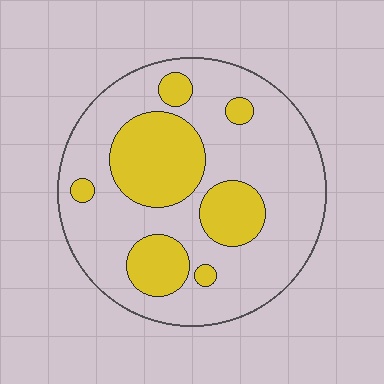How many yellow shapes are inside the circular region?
7.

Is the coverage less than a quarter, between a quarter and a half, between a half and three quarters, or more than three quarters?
Between a quarter and a half.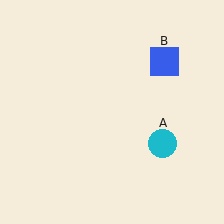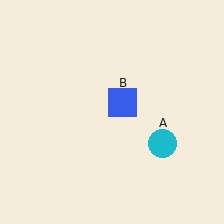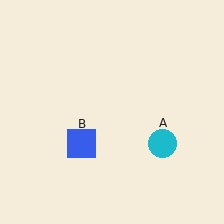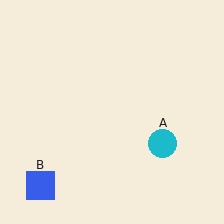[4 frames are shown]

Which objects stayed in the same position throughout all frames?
Cyan circle (object A) remained stationary.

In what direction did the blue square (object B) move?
The blue square (object B) moved down and to the left.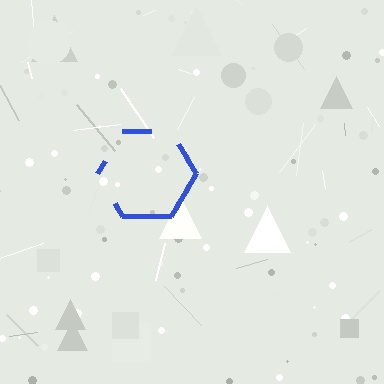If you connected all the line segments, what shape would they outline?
They would outline a hexagon.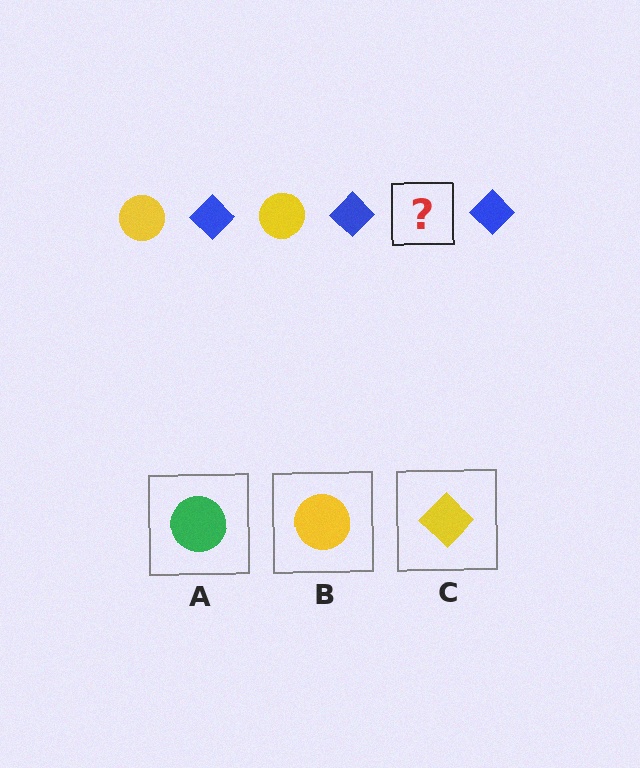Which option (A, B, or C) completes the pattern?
B.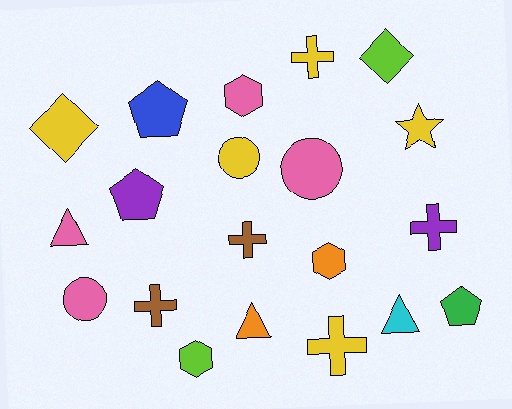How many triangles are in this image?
There are 3 triangles.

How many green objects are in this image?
There is 1 green object.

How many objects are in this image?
There are 20 objects.